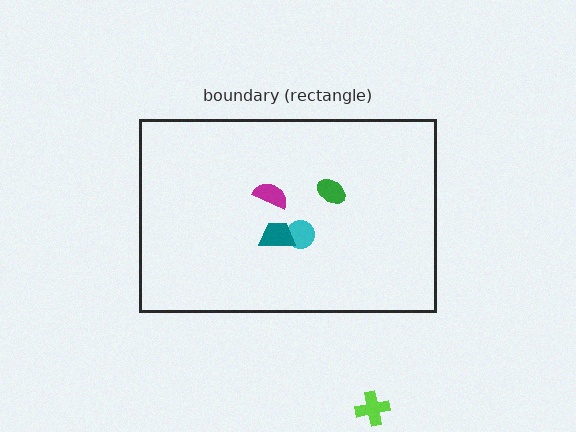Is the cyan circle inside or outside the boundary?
Inside.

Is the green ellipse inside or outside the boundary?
Inside.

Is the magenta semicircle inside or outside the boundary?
Inside.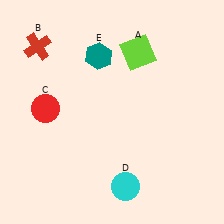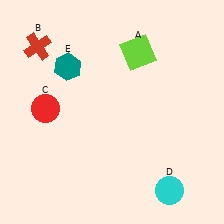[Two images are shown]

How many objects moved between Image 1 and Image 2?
2 objects moved between the two images.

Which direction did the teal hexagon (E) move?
The teal hexagon (E) moved left.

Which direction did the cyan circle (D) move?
The cyan circle (D) moved right.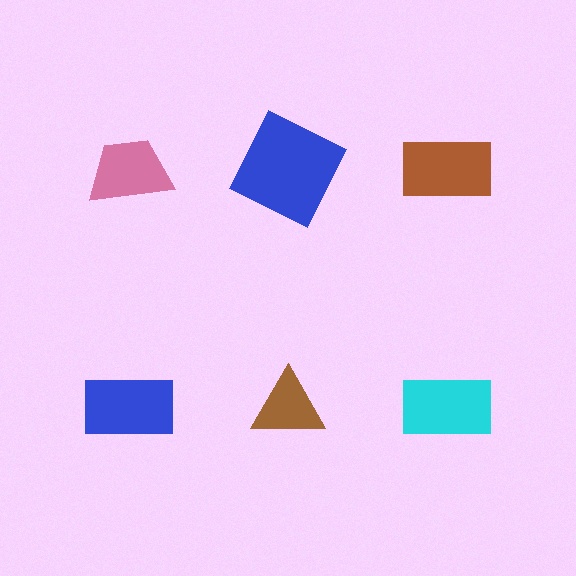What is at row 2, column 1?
A blue rectangle.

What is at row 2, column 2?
A brown triangle.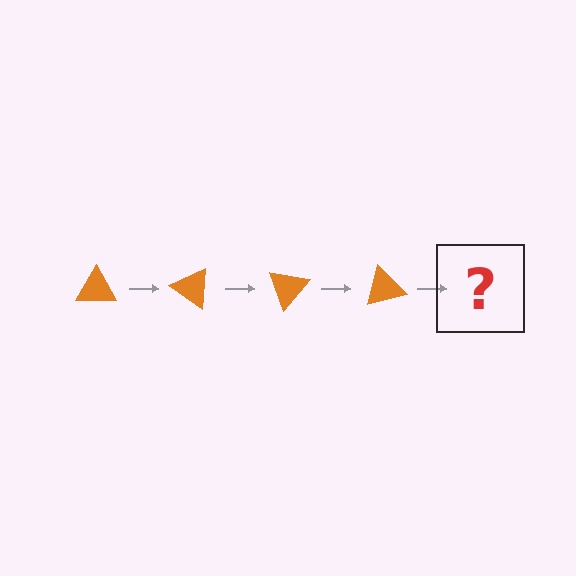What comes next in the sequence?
The next element should be an orange triangle rotated 140 degrees.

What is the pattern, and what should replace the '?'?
The pattern is that the triangle rotates 35 degrees each step. The '?' should be an orange triangle rotated 140 degrees.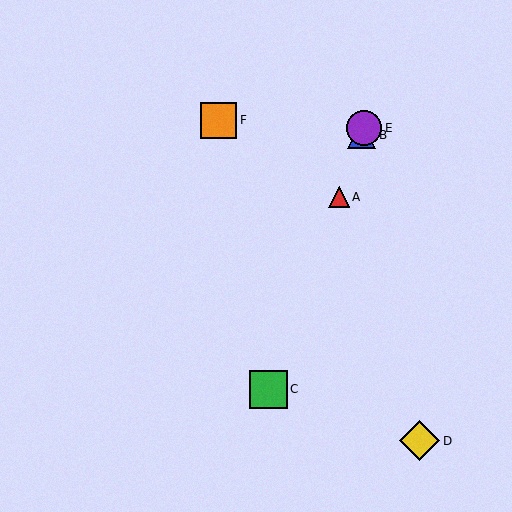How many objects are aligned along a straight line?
4 objects (A, B, C, E) are aligned along a straight line.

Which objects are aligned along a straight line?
Objects A, B, C, E are aligned along a straight line.